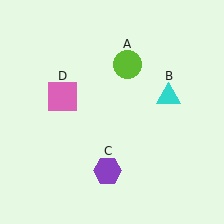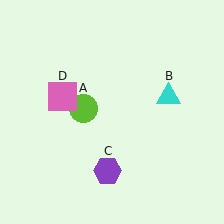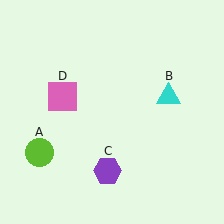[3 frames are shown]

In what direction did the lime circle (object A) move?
The lime circle (object A) moved down and to the left.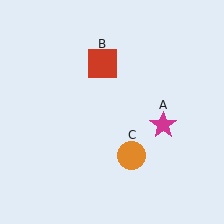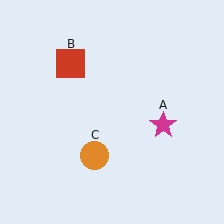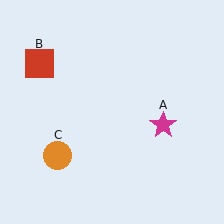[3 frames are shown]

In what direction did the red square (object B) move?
The red square (object B) moved left.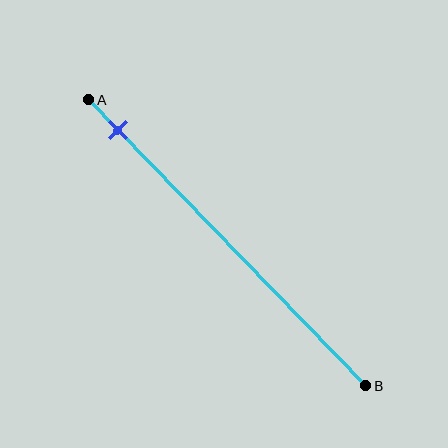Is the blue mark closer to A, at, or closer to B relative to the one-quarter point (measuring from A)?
The blue mark is closer to point A than the one-quarter point of segment AB.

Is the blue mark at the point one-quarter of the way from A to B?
No, the mark is at about 10% from A, not at the 25% one-quarter point.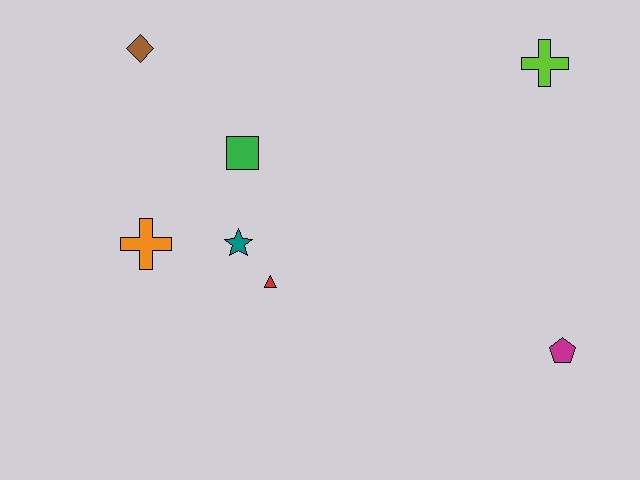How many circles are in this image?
There are no circles.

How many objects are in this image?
There are 7 objects.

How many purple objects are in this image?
There are no purple objects.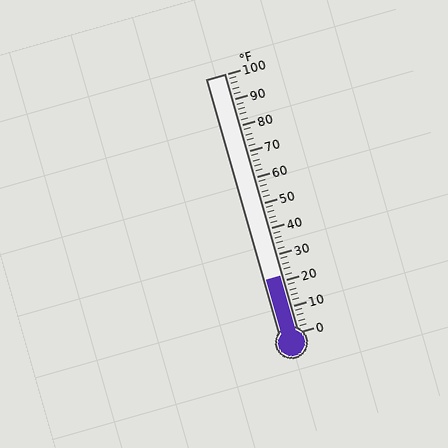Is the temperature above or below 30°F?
The temperature is below 30°F.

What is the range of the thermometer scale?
The thermometer scale ranges from 0°F to 100°F.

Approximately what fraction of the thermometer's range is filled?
The thermometer is filled to approximately 20% of its range.